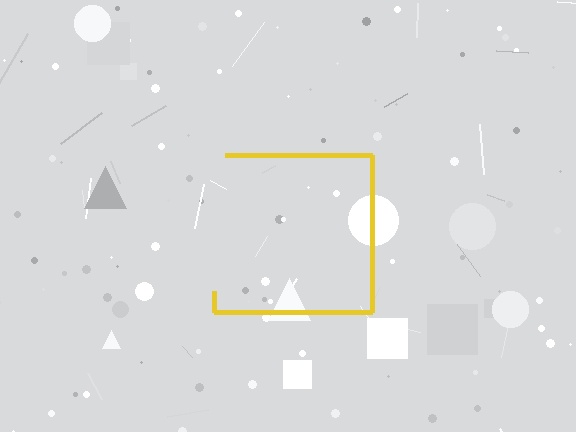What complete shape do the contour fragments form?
The contour fragments form a square.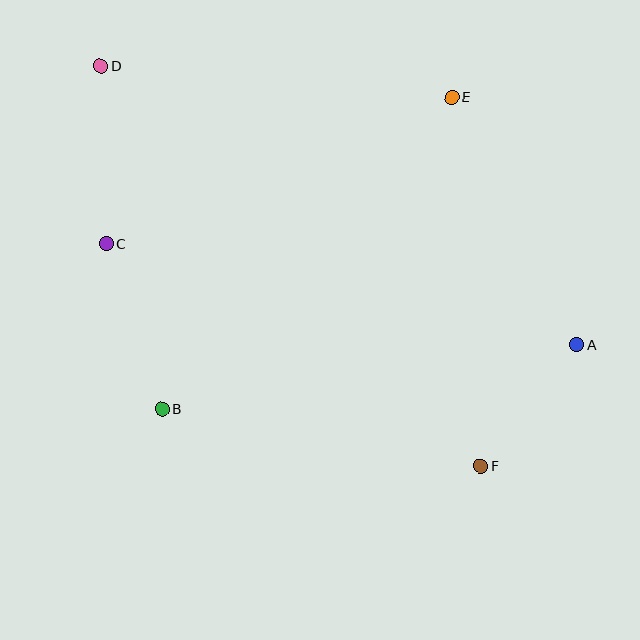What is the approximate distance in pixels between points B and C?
The distance between B and C is approximately 174 pixels.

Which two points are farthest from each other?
Points D and F are farthest from each other.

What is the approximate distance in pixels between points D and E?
The distance between D and E is approximately 353 pixels.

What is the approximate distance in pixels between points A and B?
The distance between A and B is approximately 419 pixels.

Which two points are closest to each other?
Points A and F are closest to each other.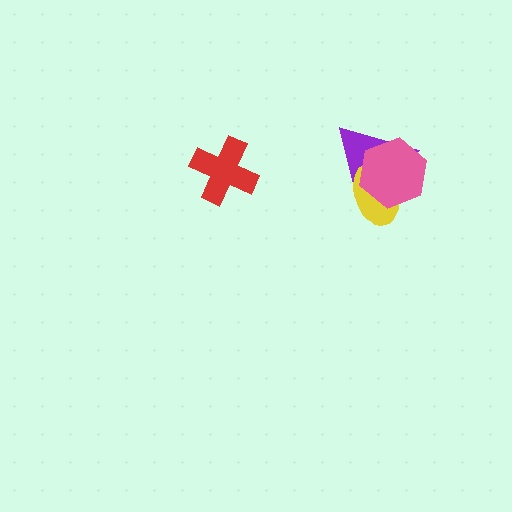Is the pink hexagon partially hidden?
No, no other shape covers it.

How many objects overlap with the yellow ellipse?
2 objects overlap with the yellow ellipse.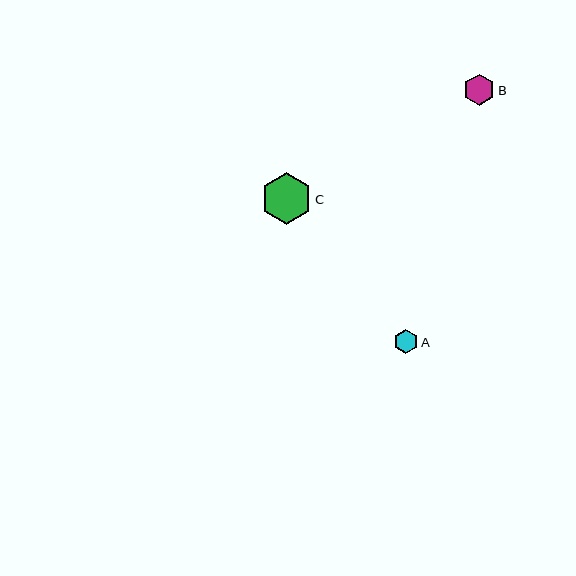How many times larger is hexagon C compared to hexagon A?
Hexagon C is approximately 2.1 times the size of hexagon A.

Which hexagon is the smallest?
Hexagon A is the smallest with a size of approximately 24 pixels.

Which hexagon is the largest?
Hexagon C is the largest with a size of approximately 52 pixels.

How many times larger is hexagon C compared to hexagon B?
Hexagon C is approximately 1.7 times the size of hexagon B.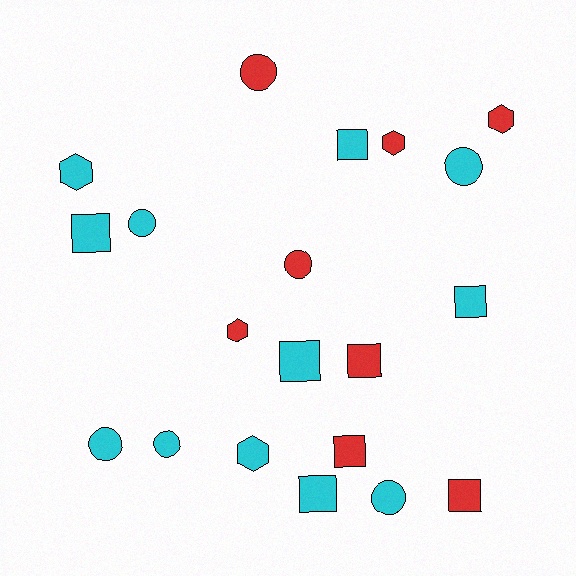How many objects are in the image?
There are 20 objects.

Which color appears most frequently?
Cyan, with 12 objects.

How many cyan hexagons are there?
There are 2 cyan hexagons.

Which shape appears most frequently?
Square, with 8 objects.